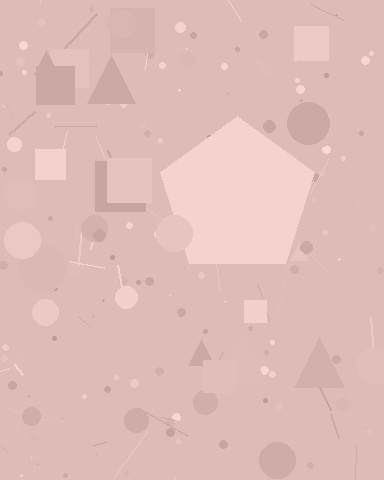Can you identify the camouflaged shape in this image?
The camouflaged shape is a pentagon.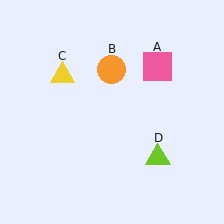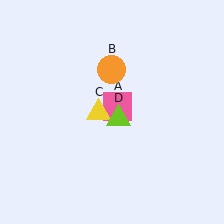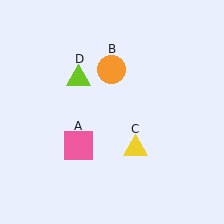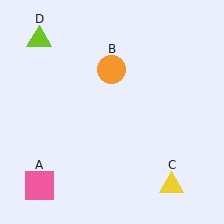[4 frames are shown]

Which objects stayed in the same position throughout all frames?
Orange circle (object B) remained stationary.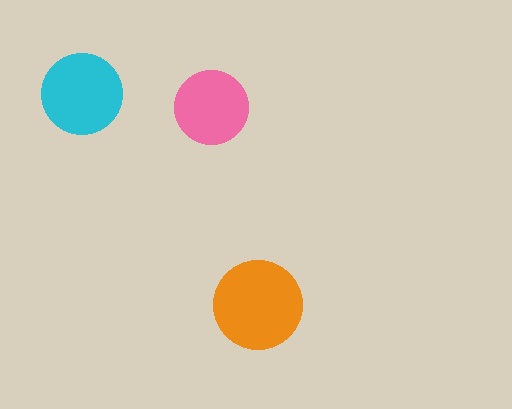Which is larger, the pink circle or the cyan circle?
The cyan one.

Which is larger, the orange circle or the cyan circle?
The orange one.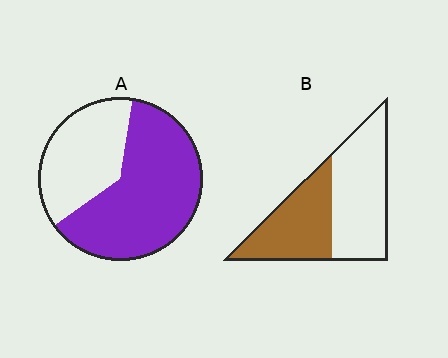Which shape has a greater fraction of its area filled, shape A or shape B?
Shape A.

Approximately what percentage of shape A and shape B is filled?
A is approximately 65% and B is approximately 45%.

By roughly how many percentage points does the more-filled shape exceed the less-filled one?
By roughly 20 percentage points (A over B).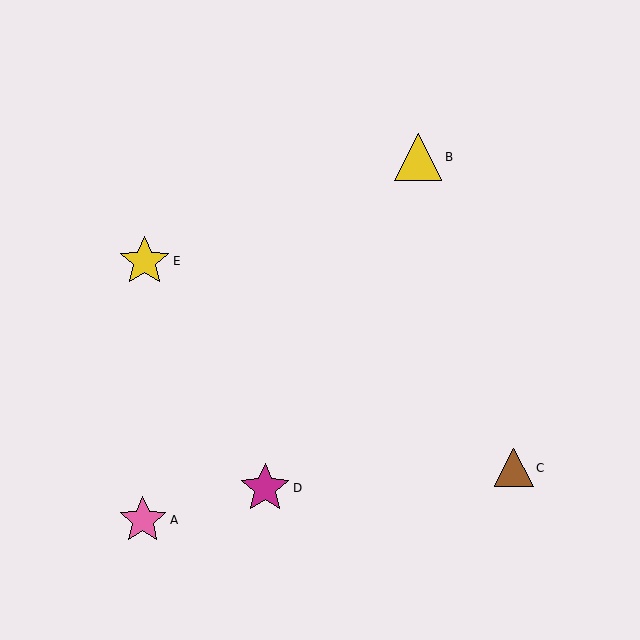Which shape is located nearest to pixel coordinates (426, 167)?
The yellow triangle (labeled B) at (418, 157) is nearest to that location.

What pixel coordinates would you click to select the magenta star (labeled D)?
Click at (265, 488) to select the magenta star D.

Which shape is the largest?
The magenta star (labeled D) is the largest.